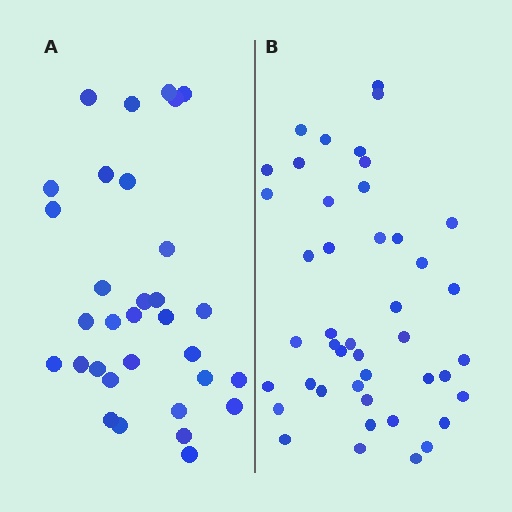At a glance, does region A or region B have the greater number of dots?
Region B (the right region) has more dots.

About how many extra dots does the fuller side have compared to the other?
Region B has roughly 12 or so more dots than region A.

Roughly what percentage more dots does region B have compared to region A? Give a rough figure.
About 40% more.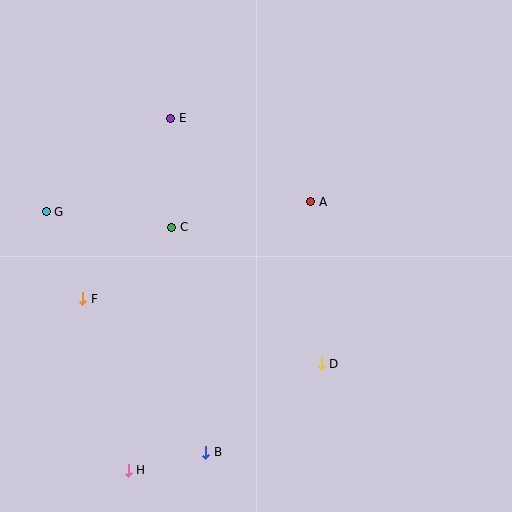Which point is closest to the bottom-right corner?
Point D is closest to the bottom-right corner.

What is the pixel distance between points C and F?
The distance between C and F is 114 pixels.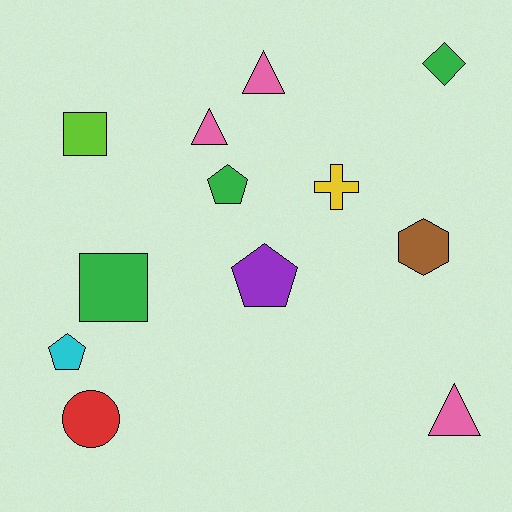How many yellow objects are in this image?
There is 1 yellow object.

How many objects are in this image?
There are 12 objects.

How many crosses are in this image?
There is 1 cross.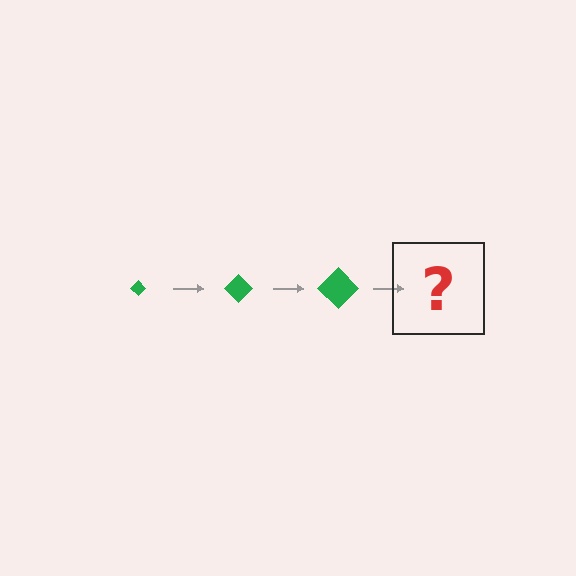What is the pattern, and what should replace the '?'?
The pattern is that the diamond gets progressively larger each step. The '?' should be a green diamond, larger than the previous one.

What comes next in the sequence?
The next element should be a green diamond, larger than the previous one.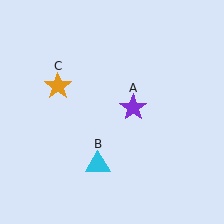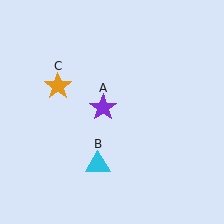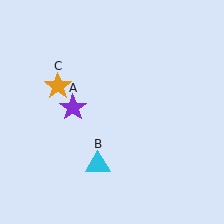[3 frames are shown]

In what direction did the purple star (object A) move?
The purple star (object A) moved left.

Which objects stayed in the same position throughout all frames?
Cyan triangle (object B) and orange star (object C) remained stationary.